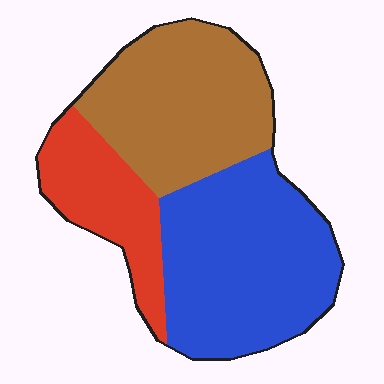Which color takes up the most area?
Blue, at roughly 45%.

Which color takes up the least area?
Red, at roughly 20%.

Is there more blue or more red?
Blue.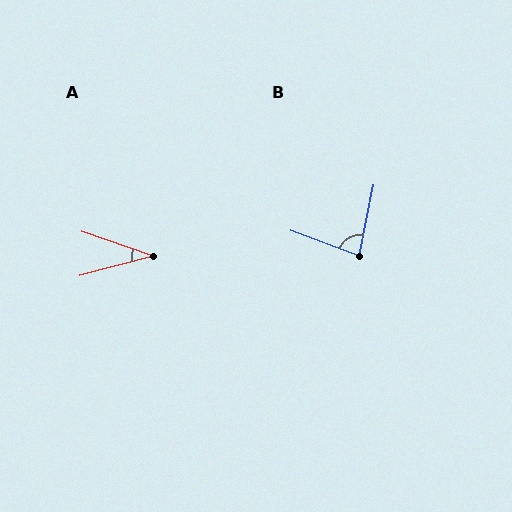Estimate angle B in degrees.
Approximately 81 degrees.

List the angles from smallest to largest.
A (34°), B (81°).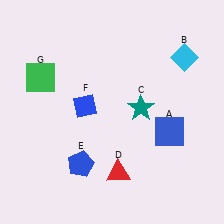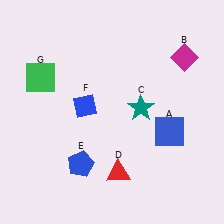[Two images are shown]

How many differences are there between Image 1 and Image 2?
There is 1 difference between the two images.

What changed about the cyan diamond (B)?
In Image 1, B is cyan. In Image 2, it changed to magenta.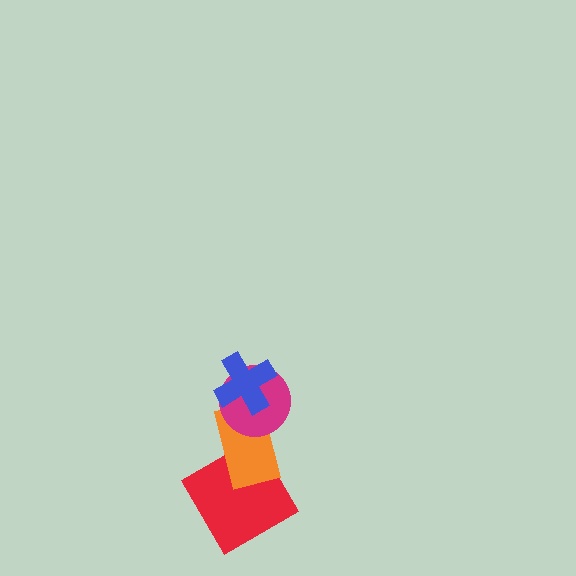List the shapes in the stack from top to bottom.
From top to bottom: the blue cross, the magenta circle, the orange rectangle, the red square.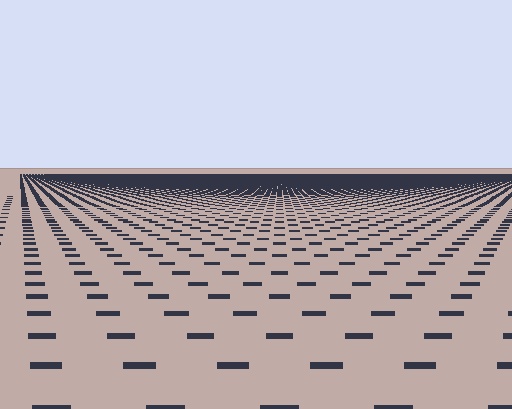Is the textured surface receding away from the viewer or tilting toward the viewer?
The surface is receding away from the viewer. Texture elements get smaller and denser toward the top.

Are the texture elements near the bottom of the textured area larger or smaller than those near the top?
Larger. Near the bottom, elements are closer to the viewer and appear at a bigger on-screen size.